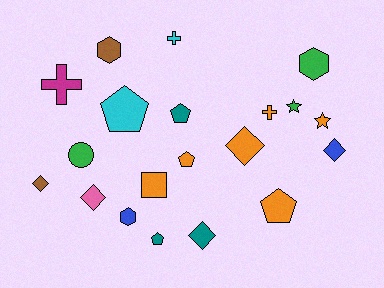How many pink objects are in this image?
There is 1 pink object.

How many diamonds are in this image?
There are 5 diamonds.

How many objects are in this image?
There are 20 objects.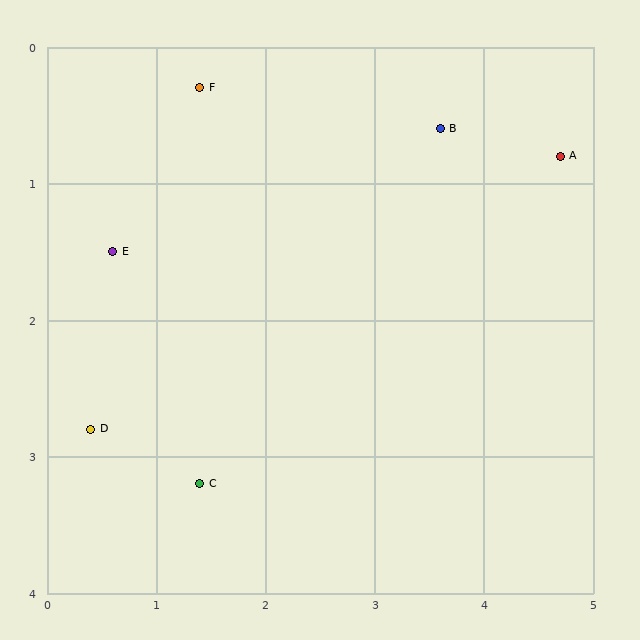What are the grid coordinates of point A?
Point A is at approximately (4.7, 0.8).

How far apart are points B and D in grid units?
Points B and D are about 3.9 grid units apart.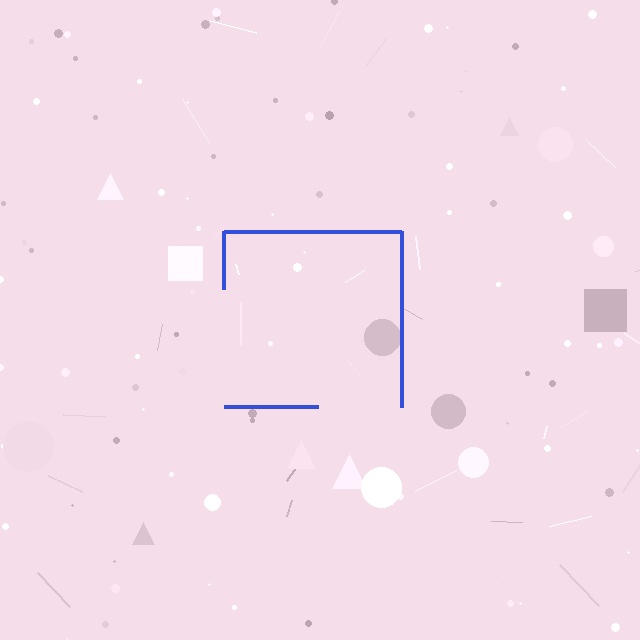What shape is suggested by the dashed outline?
The dashed outline suggests a square.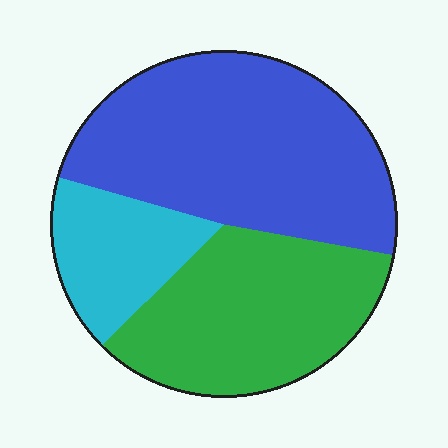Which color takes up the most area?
Blue, at roughly 50%.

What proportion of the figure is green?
Green covers 35% of the figure.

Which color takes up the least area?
Cyan, at roughly 15%.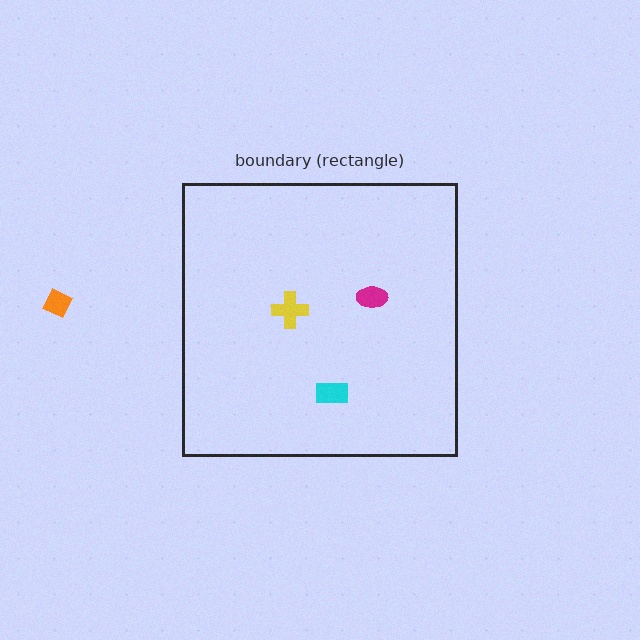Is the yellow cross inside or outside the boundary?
Inside.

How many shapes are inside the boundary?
3 inside, 1 outside.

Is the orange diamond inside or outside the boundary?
Outside.